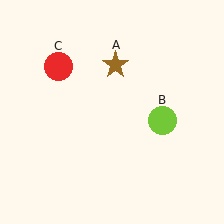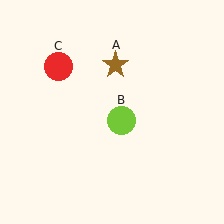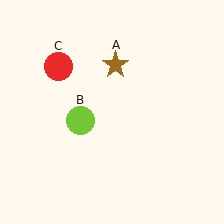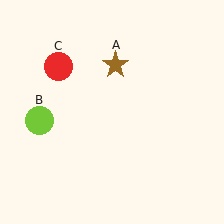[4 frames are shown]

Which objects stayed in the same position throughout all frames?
Brown star (object A) and red circle (object C) remained stationary.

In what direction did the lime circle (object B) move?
The lime circle (object B) moved left.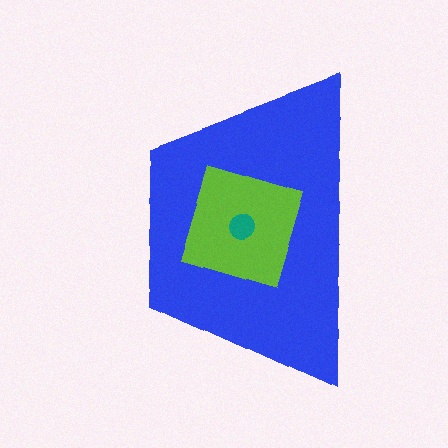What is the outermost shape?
The blue trapezoid.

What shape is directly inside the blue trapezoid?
The lime square.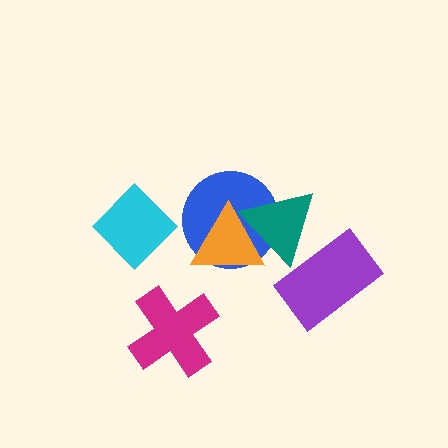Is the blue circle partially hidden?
Yes, it is partially covered by another shape.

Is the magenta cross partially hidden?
No, no other shape covers it.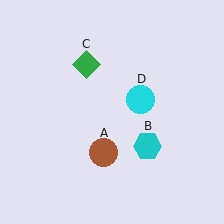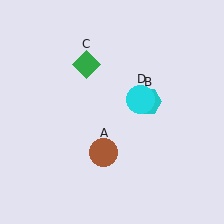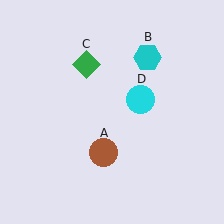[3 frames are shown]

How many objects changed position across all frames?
1 object changed position: cyan hexagon (object B).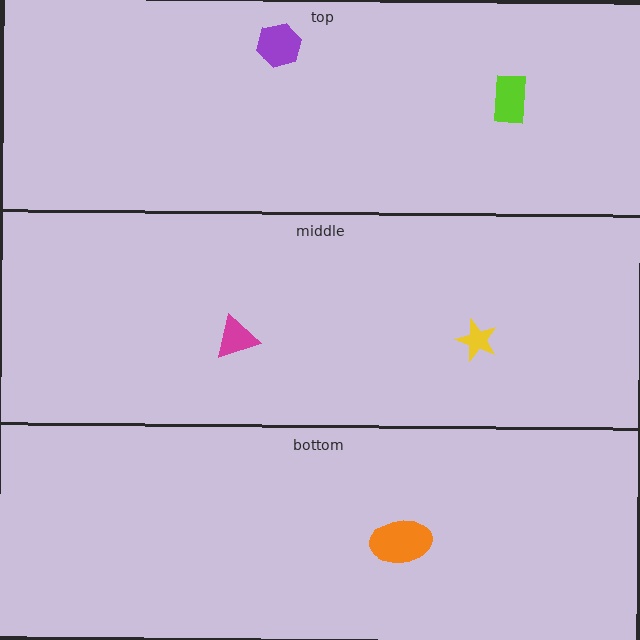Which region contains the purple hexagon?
The top region.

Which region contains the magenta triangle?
The middle region.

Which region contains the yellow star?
The middle region.